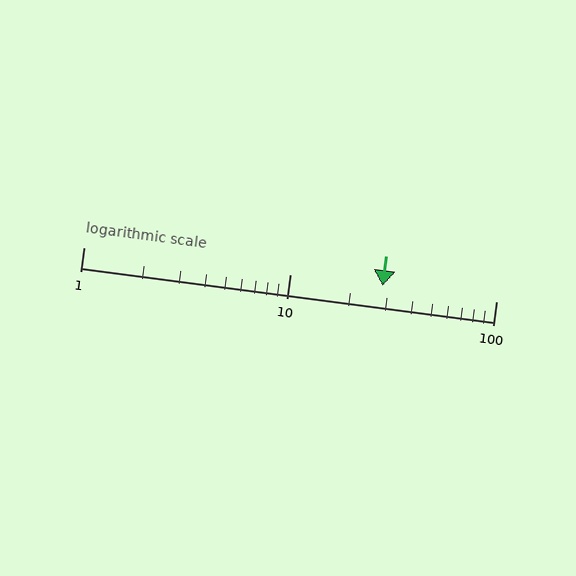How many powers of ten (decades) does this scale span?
The scale spans 2 decades, from 1 to 100.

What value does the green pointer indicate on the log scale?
The pointer indicates approximately 28.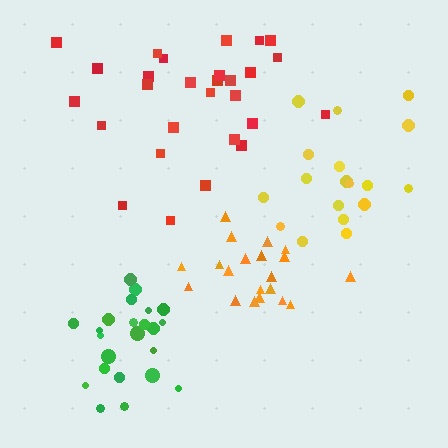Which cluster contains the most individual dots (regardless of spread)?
Red (28).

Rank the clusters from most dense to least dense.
green, orange, yellow, red.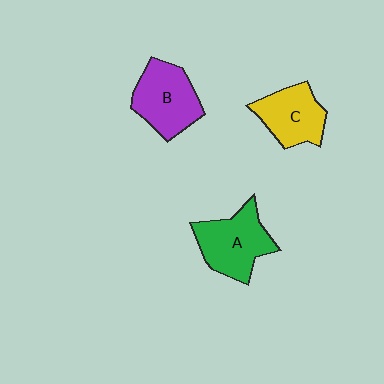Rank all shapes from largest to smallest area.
From largest to smallest: A (green), B (purple), C (yellow).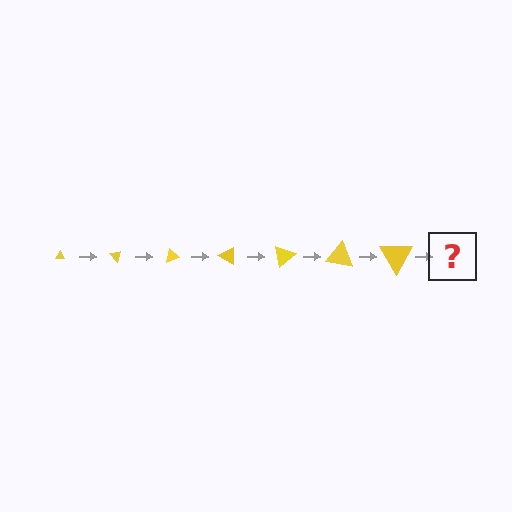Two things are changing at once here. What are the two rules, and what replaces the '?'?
The two rules are that the triangle grows larger each step and it rotates 50 degrees each step. The '?' should be a triangle, larger than the previous one and rotated 350 degrees from the start.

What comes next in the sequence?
The next element should be a triangle, larger than the previous one and rotated 350 degrees from the start.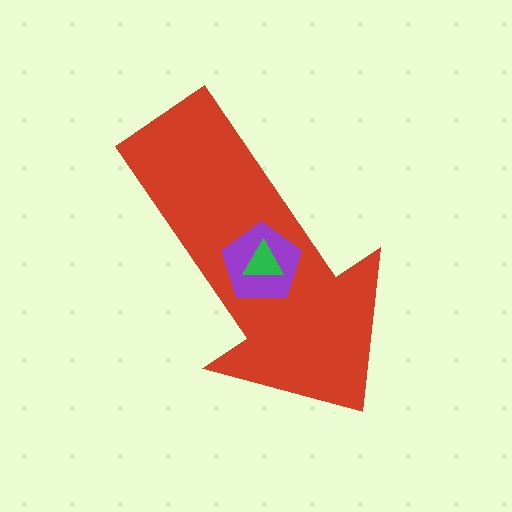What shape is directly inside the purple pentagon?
The green triangle.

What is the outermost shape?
The red arrow.